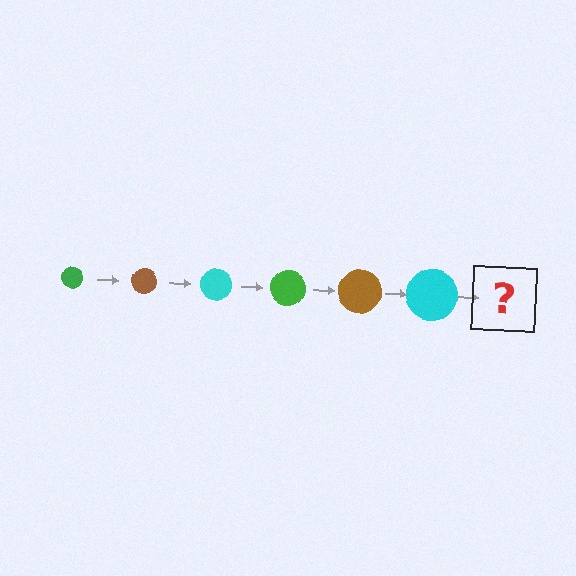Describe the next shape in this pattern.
It should be a green circle, larger than the previous one.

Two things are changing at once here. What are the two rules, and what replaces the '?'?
The two rules are that the circle grows larger each step and the color cycles through green, brown, and cyan. The '?' should be a green circle, larger than the previous one.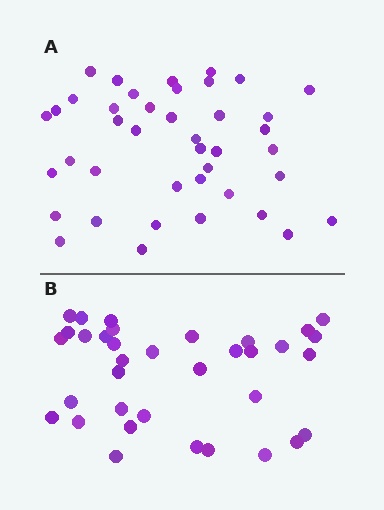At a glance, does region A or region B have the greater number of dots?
Region A (the top region) has more dots.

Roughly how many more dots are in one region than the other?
Region A has about 6 more dots than region B.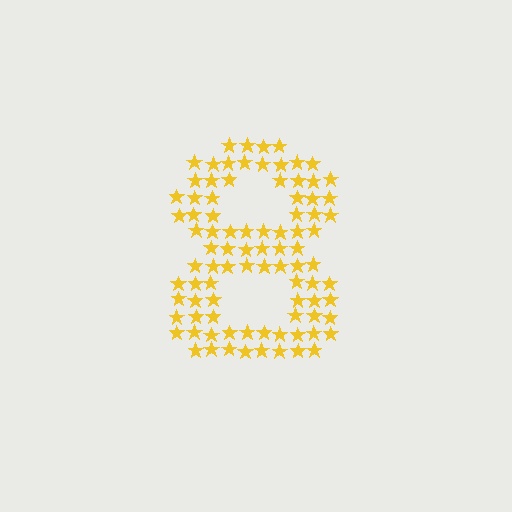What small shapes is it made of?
It is made of small stars.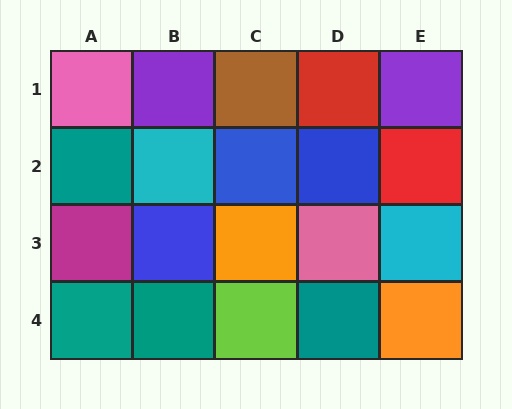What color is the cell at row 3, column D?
Pink.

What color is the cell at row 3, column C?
Orange.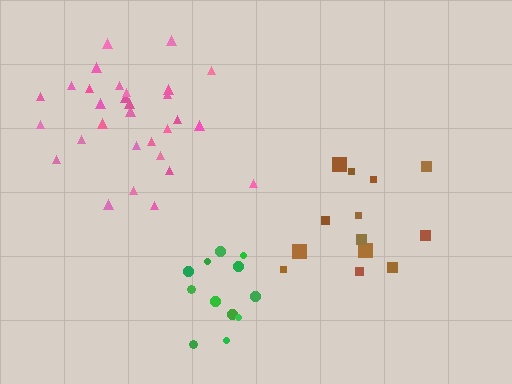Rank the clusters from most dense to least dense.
pink, green, brown.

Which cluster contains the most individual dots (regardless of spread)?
Pink (30).